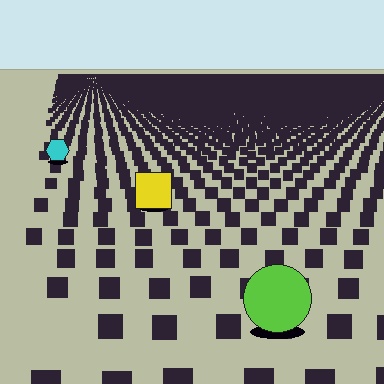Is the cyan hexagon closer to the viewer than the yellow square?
No. The yellow square is closer — you can tell from the texture gradient: the ground texture is coarser near it.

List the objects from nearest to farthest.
From nearest to farthest: the lime circle, the yellow square, the cyan hexagon.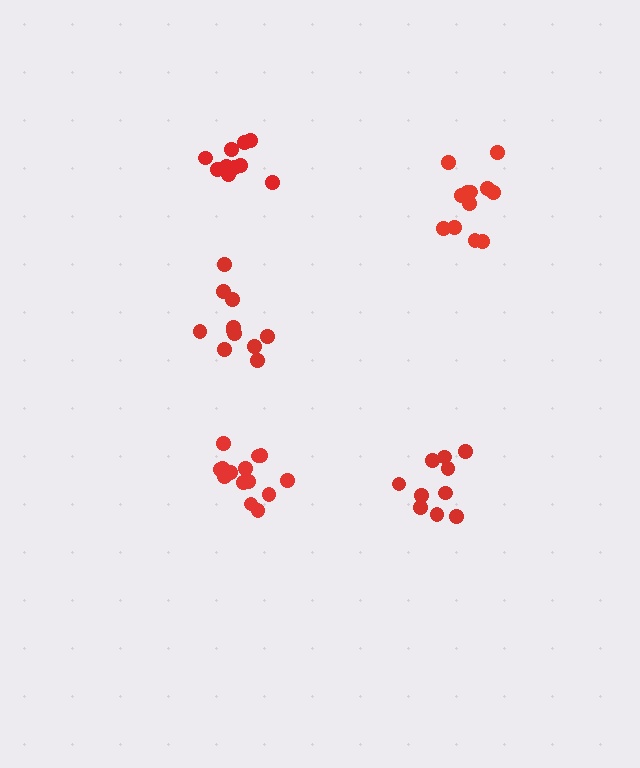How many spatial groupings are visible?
There are 5 spatial groupings.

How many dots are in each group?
Group 1: 10 dots, Group 2: 11 dots, Group 3: 14 dots, Group 4: 12 dots, Group 5: 10 dots (57 total).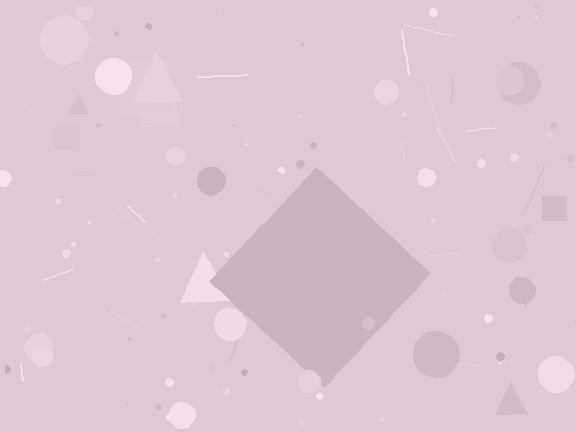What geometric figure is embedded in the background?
A diamond is embedded in the background.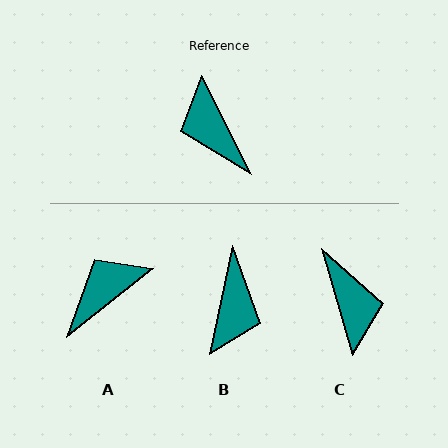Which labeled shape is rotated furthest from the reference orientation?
C, about 170 degrees away.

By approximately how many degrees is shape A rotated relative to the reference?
Approximately 78 degrees clockwise.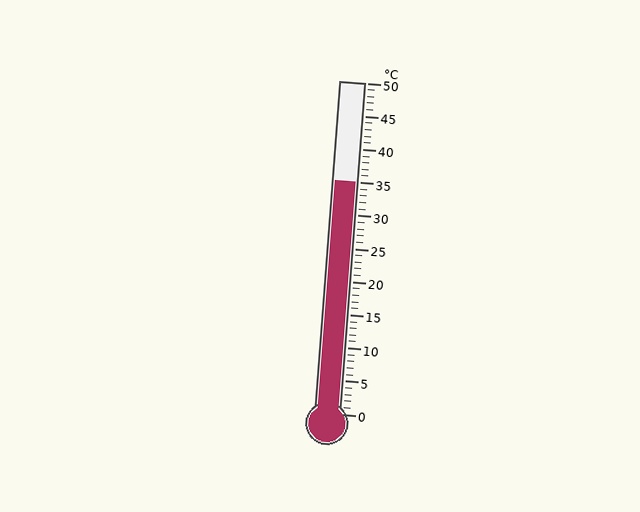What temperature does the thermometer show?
The thermometer shows approximately 35°C.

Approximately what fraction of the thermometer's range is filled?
The thermometer is filled to approximately 70% of its range.